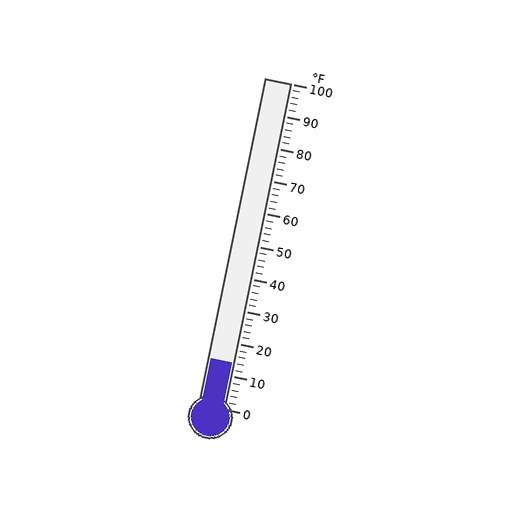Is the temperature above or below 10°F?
The temperature is above 10°F.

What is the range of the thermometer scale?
The thermometer scale ranges from 0°F to 100°F.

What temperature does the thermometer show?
The thermometer shows approximately 14°F.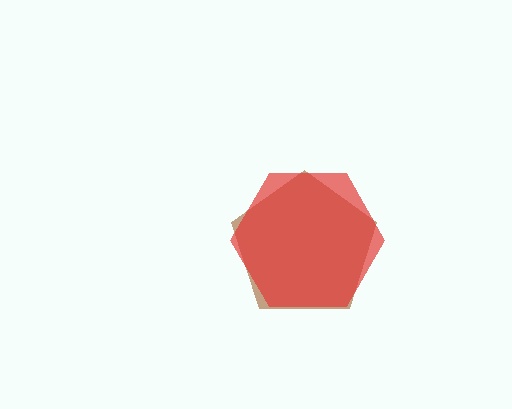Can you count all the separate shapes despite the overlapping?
Yes, there are 2 separate shapes.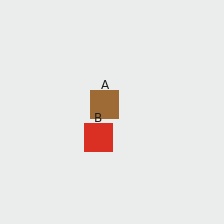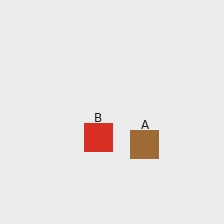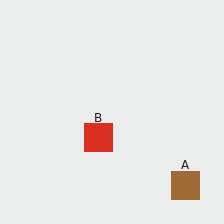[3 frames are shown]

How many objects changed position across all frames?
1 object changed position: brown square (object A).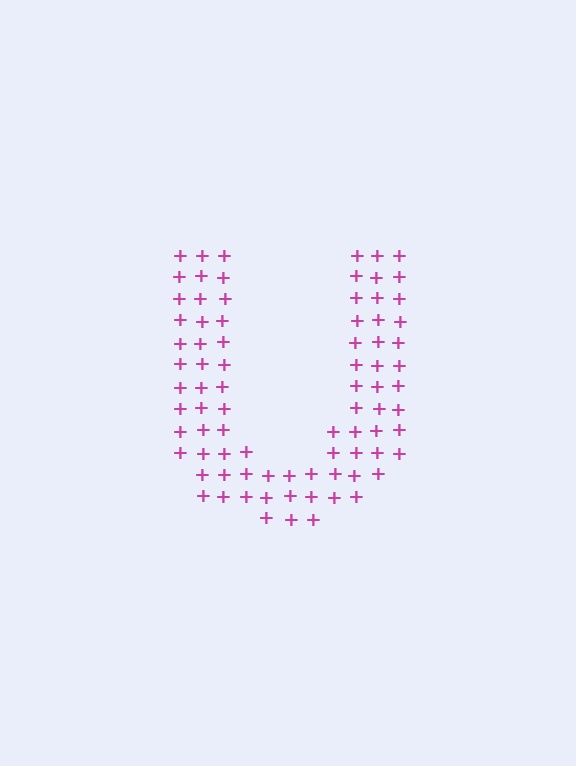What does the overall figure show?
The overall figure shows the letter U.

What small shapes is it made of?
It is made of small plus signs.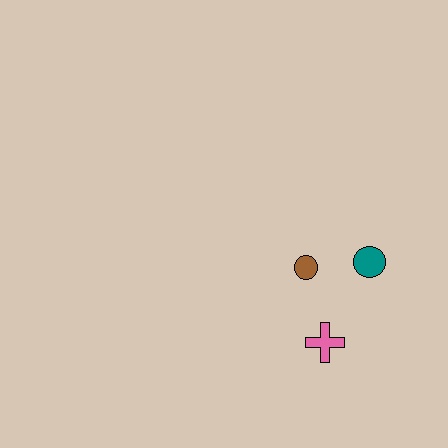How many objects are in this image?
There are 3 objects.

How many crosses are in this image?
There is 1 cross.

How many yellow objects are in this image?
There are no yellow objects.